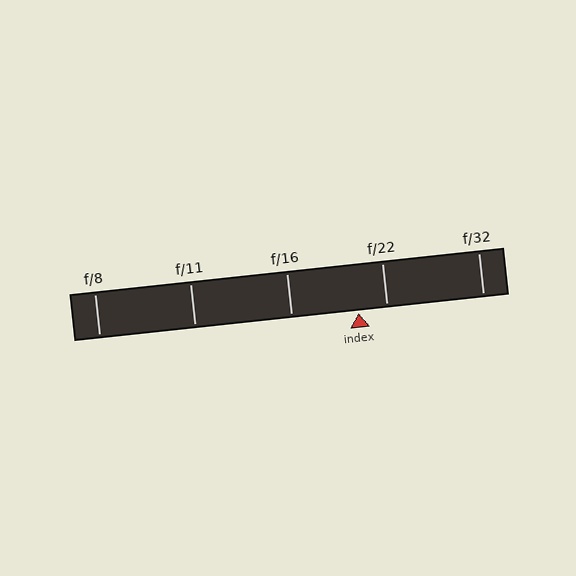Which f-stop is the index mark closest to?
The index mark is closest to f/22.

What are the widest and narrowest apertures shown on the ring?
The widest aperture shown is f/8 and the narrowest is f/32.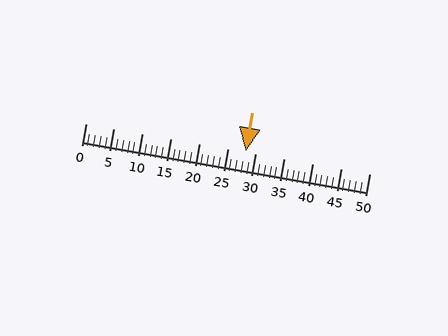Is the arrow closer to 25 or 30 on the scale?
The arrow is closer to 30.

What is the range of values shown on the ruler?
The ruler shows values from 0 to 50.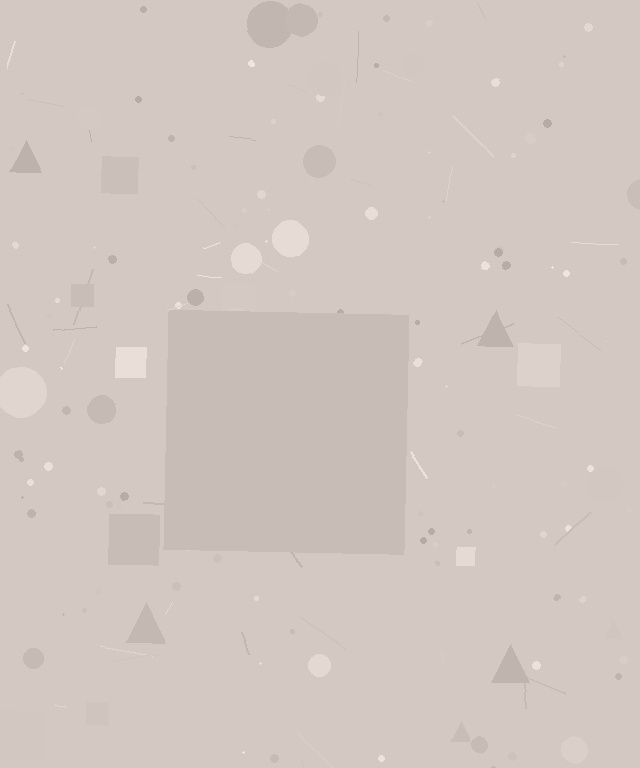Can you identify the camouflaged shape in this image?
The camouflaged shape is a square.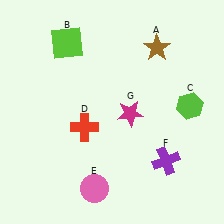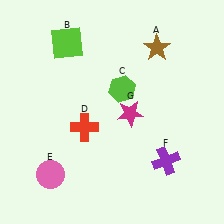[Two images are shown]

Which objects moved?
The objects that moved are: the lime hexagon (C), the pink circle (E).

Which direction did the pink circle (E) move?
The pink circle (E) moved left.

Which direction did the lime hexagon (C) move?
The lime hexagon (C) moved left.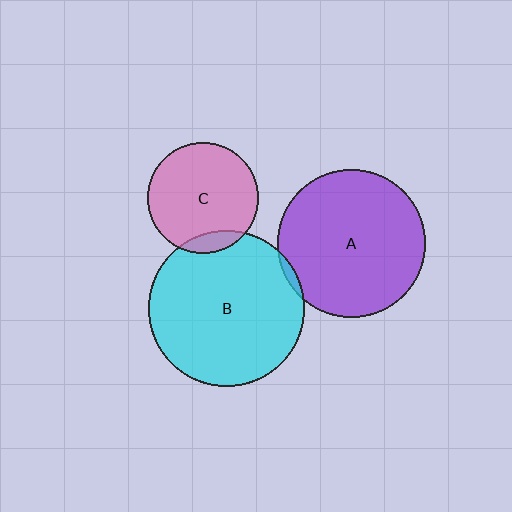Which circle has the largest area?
Circle B (cyan).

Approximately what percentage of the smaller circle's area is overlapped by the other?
Approximately 10%.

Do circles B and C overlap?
Yes.